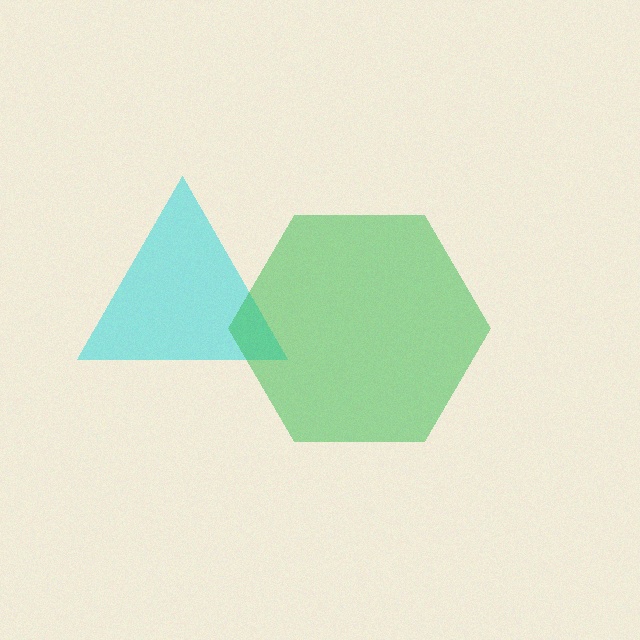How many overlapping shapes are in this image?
There are 2 overlapping shapes in the image.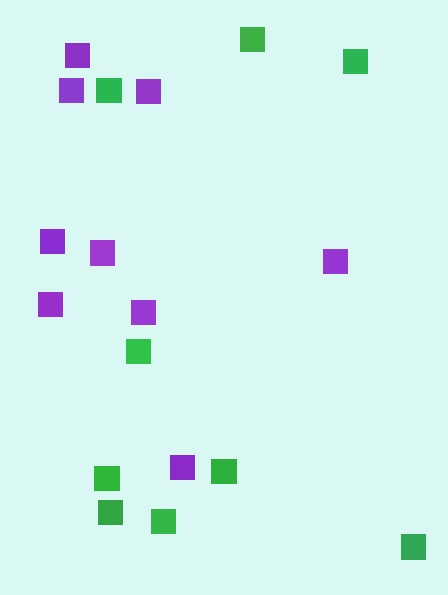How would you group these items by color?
There are 2 groups: one group of purple squares (9) and one group of green squares (9).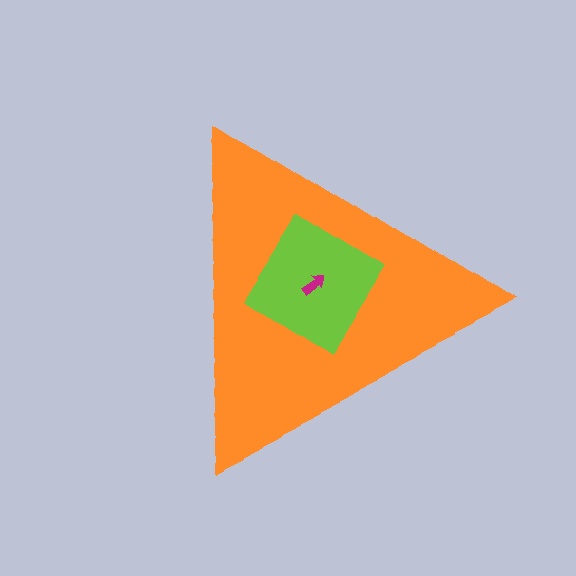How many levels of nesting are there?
3.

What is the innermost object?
The magenta arrow.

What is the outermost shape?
The orange triangle.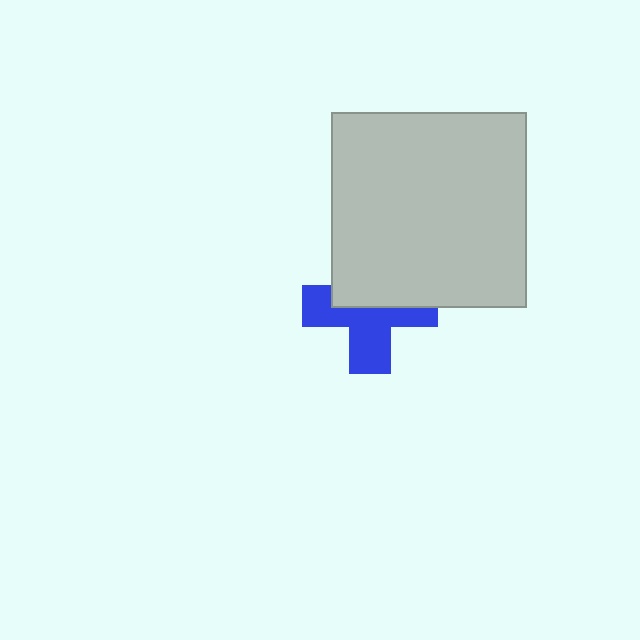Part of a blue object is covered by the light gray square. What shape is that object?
It is a cross.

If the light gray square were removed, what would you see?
You would see the complete blue cross.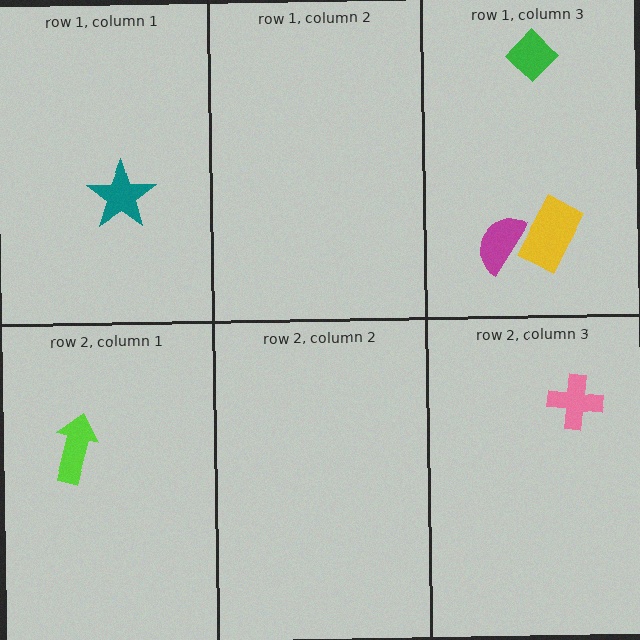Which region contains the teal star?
The row 1, column 1 region.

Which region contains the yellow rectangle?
The row 1, column 3 region.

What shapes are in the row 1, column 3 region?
The green diamond, the yellow rectangle, the magenta semicircle.